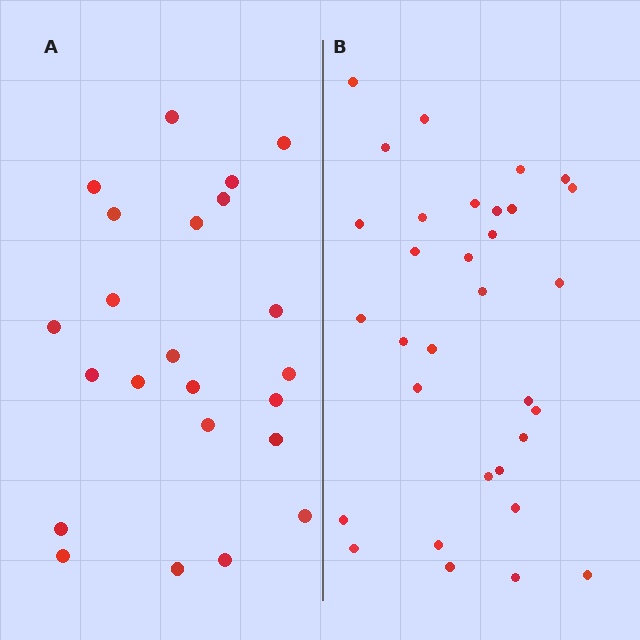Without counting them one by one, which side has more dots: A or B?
Region B (the right region) has more dots.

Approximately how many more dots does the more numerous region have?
Region B has roughly 8 or so more dots than region A.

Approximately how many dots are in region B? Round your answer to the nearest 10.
About 30 dots. (The exact count is 32, which rounds to 30.)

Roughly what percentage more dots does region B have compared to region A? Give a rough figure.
About 40% more.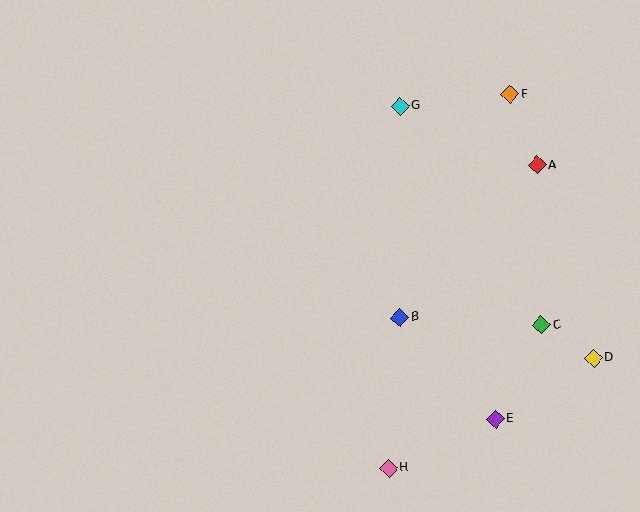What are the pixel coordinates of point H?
Point H is at (388, 468).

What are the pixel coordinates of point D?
Point D is at (593, 358).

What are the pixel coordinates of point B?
Point B is at (400, 318).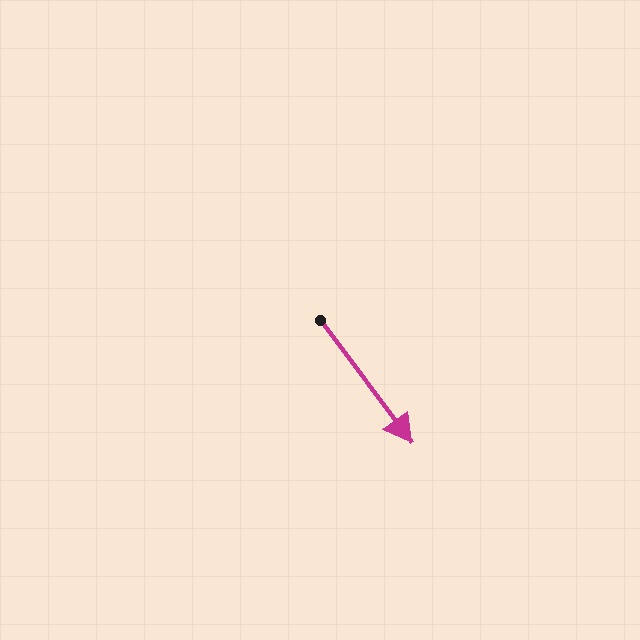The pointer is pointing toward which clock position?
Roughly 5 o'clock.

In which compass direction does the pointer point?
Southeast.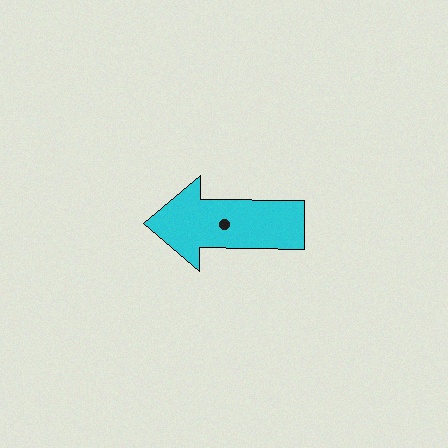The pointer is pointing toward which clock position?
Roughly 9 o'clock.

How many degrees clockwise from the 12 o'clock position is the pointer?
Approximately 271 degrees.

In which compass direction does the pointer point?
West.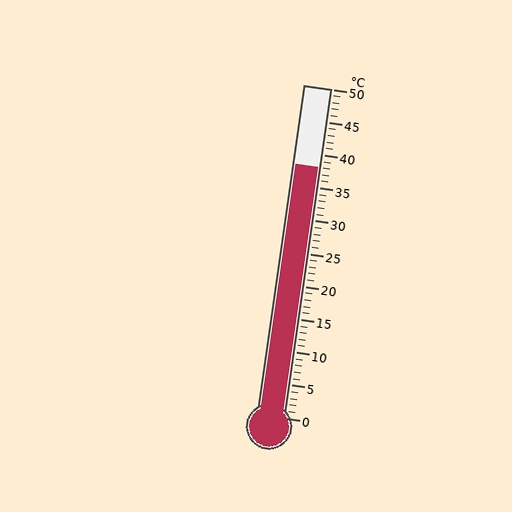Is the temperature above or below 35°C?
The temperature is above 35°C.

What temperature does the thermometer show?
The thermometer shows approximately 38°C.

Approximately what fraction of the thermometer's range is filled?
The thermometer is filled to approximately 75% of its range.